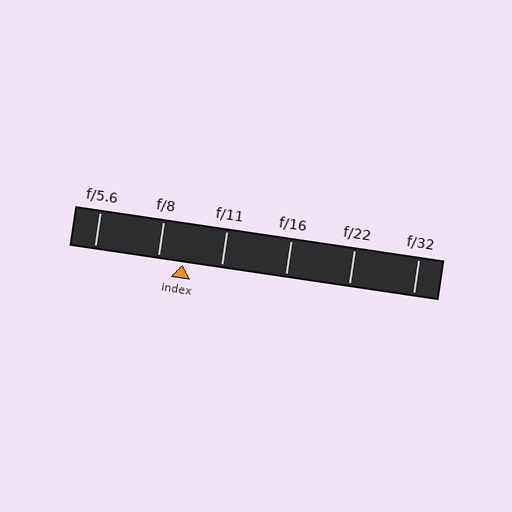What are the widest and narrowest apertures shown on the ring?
The widest aperture shown is f/5.6 and the narrowest is f/32.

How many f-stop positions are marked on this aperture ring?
There are 6 f-stop positions marked.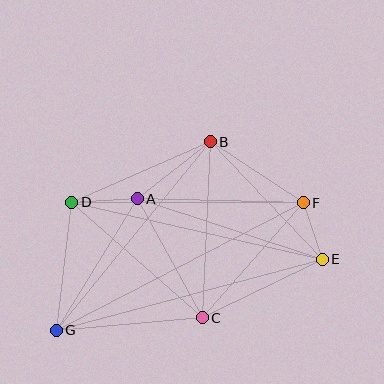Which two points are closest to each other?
Points E and F are closest to each other.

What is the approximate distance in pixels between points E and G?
The distance between E and G is approximately 275 pixels.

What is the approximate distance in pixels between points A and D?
The distance between A and D is approximately 66 pixels.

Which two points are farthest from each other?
Points F and G are farthest from each other.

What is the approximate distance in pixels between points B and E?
The distance between B and E is approximately 163 pixels.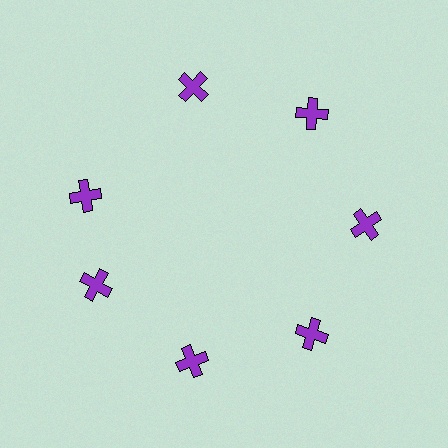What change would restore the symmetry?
The symmetry would be restored by rotating it back into even spacing with its neighbors so that all 7 crosses sit at equal angles and equal distance from the center.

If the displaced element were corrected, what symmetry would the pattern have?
It would have 7-fold rotational symmetry — the pattern would map onto itself every 51 degrees.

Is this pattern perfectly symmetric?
No. The 7 purple crosses are arranged in a ring, but one element near the 10 o'clock position is rotated out of alignment along the ring, breaking the 7-fold rotational symmetry.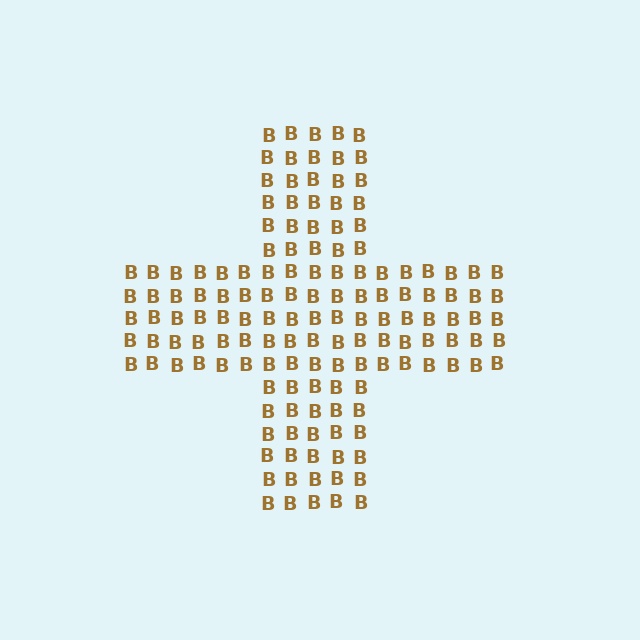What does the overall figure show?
The overall figure shows a cross.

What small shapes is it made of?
It is made of small letter B's.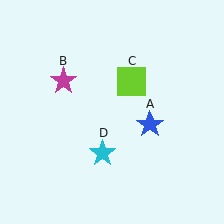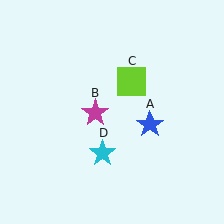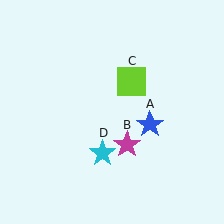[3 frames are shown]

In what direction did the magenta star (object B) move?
The magenta star (object B) moved down and to the right.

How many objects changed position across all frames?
1 object changed position: magenta star (object B).